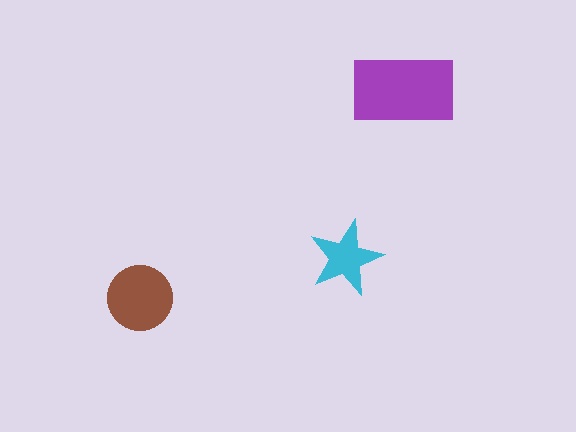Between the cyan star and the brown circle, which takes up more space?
The brown circle.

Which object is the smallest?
The cyan star.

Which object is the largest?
The purple rectangle.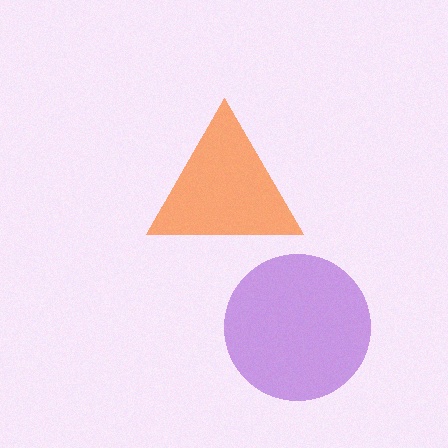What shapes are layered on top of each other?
The layered shapes are: an orange triangle, a purple circle.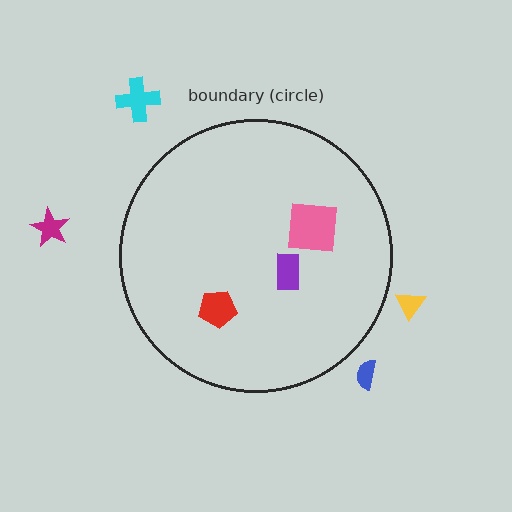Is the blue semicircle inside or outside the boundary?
Outside.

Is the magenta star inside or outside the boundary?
Outside.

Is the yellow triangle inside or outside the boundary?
Outside.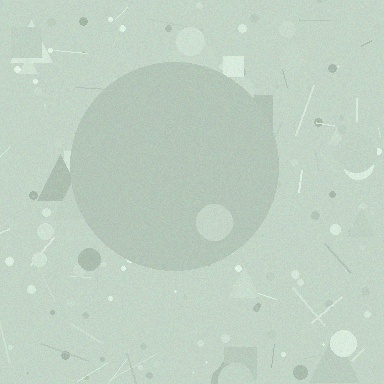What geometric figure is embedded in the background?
A circle is embedded in the background.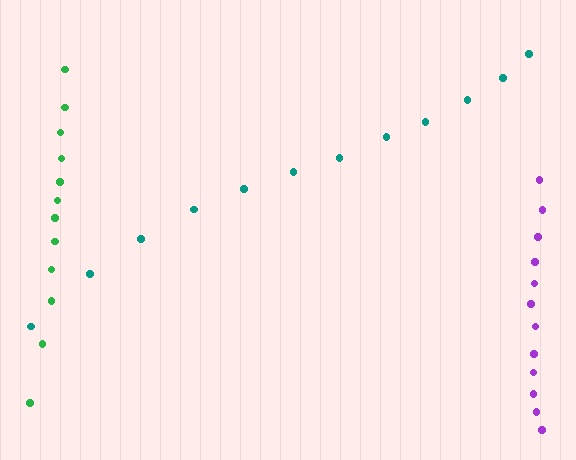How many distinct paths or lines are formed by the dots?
There are 3 distinct paths.